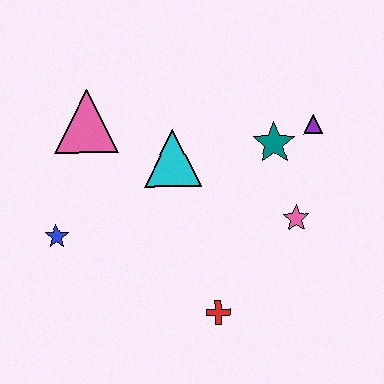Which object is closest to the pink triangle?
The cyan triangle is closest to the pink triangle.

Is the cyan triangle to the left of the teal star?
Yes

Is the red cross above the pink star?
No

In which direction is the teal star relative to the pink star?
The teal star is above the pink star.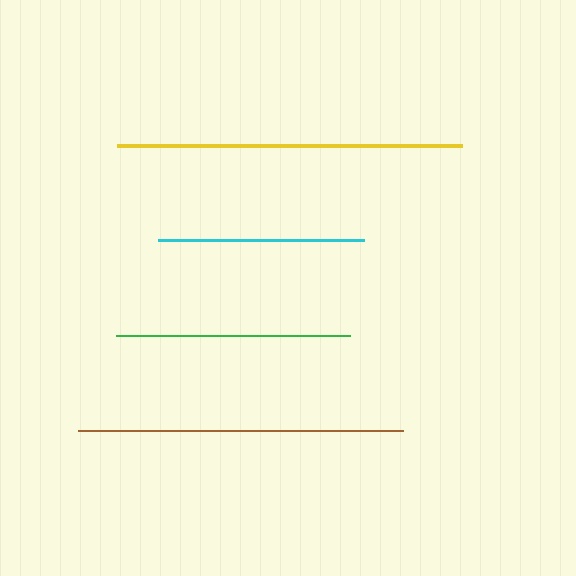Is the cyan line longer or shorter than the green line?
The green line is longer than the cyan line.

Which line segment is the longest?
The yellow line is the longest at approximately 345 pixels.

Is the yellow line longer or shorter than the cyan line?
The yellow line is longer than the cyan line.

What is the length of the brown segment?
The brown segment is approximately 325 pixels long.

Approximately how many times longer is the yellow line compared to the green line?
The yellow line is approximately 1.5 times the length of the green line.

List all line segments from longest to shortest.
From longest to shortest: yellow, brown, green, cyan.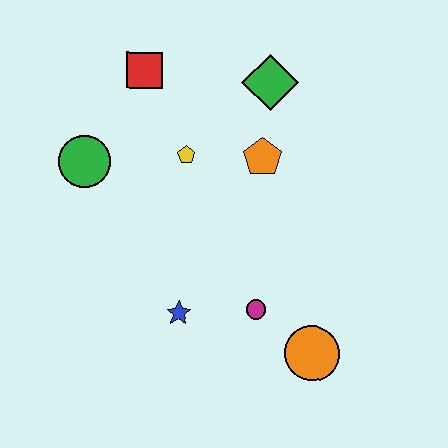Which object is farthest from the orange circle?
The red square is farthest from the orange circle.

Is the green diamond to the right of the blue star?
Yes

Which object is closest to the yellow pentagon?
The orange pentagon is closest to the yellow pentagon.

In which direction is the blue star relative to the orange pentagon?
The blue star is below the orange pentagon.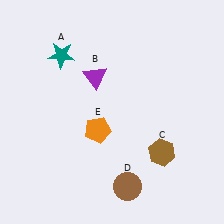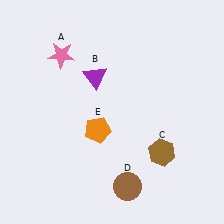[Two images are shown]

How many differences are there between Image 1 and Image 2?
There is 1 difference between the two images.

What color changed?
The star (A) changed from teal in Image 1 to pink in Image 2.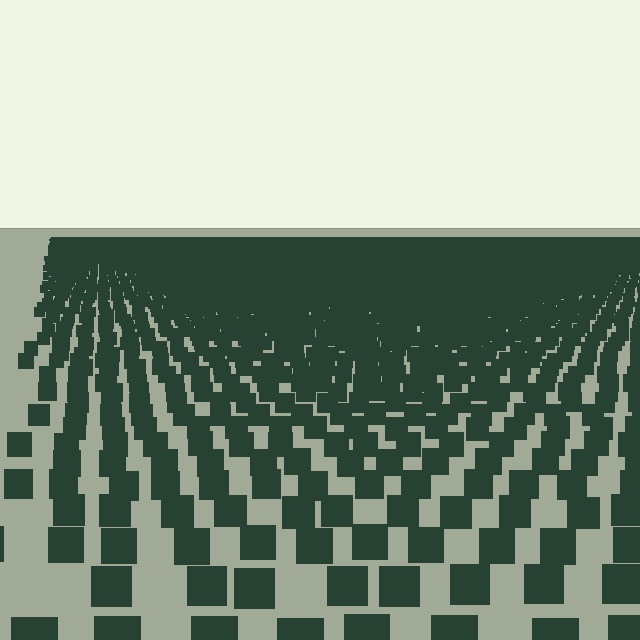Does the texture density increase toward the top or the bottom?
Density increases toward the top.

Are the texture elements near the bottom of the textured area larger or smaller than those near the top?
Larger. Near the bottom, elements are closer to the viewer and appear at a bigger on-screen size.